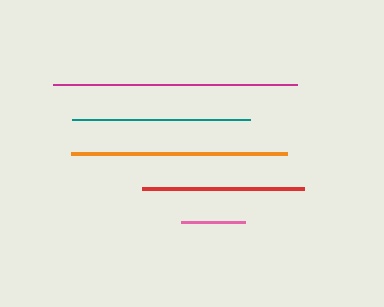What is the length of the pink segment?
The pink segment is approximately 64 pixels long.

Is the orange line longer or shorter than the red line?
The orange line is longer than the red line.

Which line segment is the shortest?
The pink line is the shortest at approximately 64 pixels.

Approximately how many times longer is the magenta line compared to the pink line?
The magenta line is approximately 3.8 times the length of the pink line.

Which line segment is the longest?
The magenta line is the longest at approximately 244 pixels.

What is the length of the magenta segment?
The magenta segment is approximately 244 pixels long.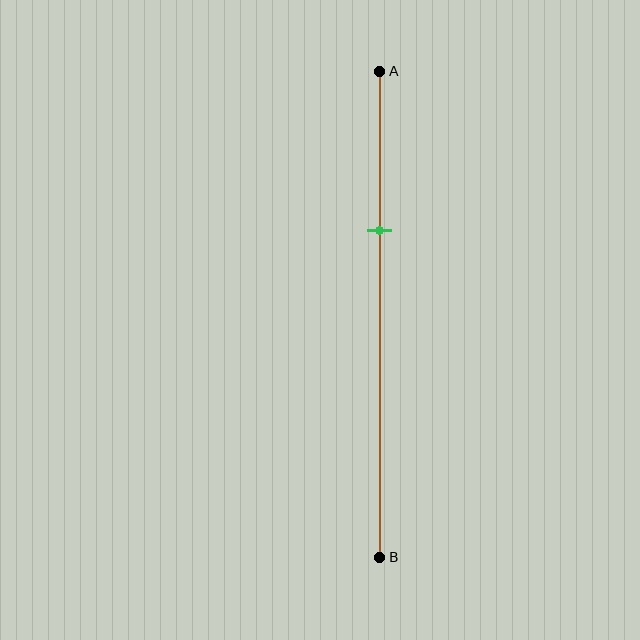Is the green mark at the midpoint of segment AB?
No, the mark is at about 35% from A, not at the 50% midpoint.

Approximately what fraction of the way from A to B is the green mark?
The green mark is approximately 35% of the way from A to B.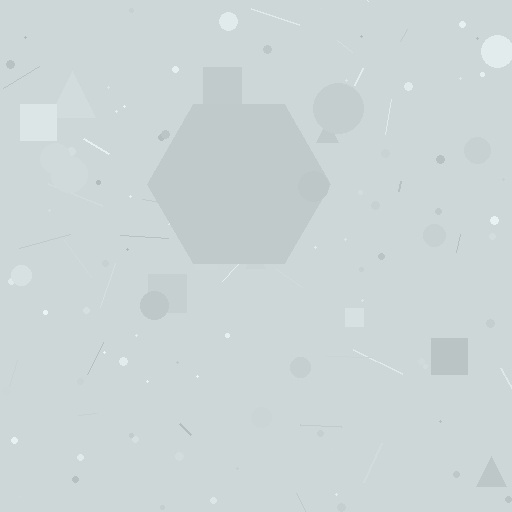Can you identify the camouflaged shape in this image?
The camouflaged shape is a hexagon.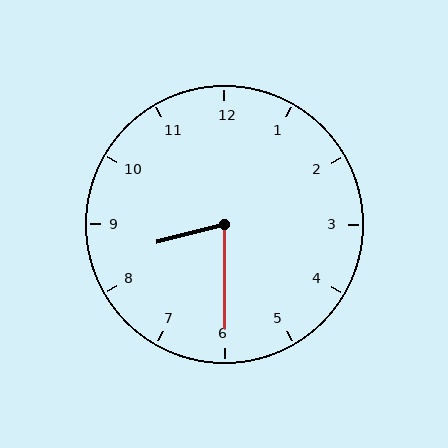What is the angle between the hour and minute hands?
Approximately 75 degrees.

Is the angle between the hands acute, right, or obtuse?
It is acute.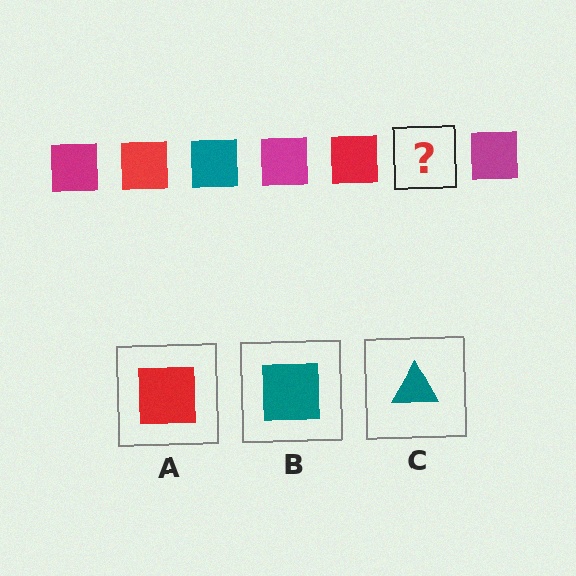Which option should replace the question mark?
Option B.